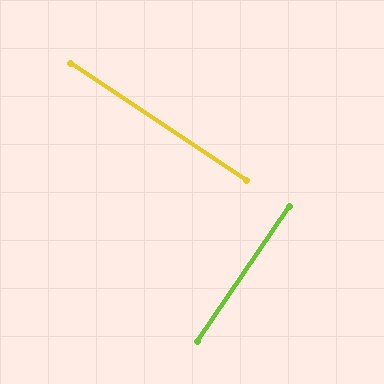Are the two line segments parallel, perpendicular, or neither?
Perpendicular — they meet at approximately 89°.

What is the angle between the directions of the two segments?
Approximately 89 degrees.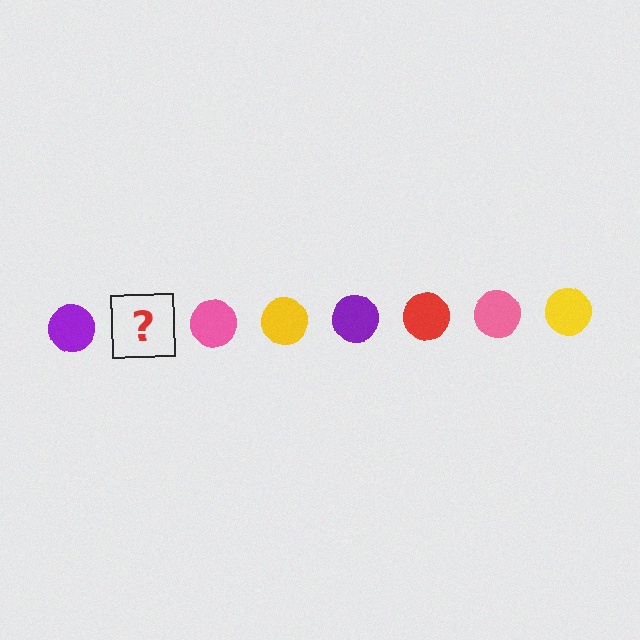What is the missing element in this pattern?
The missing element is a red circle.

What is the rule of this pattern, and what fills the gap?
The rule is that the pattern cycles through purple, red, pink, yellow circles. The gap should be filled with a red circle.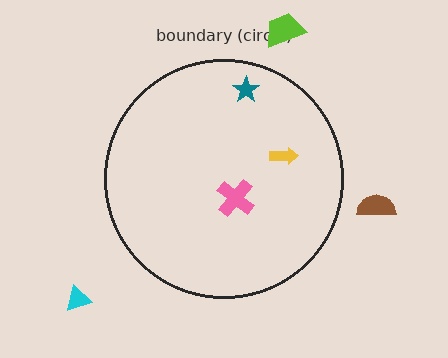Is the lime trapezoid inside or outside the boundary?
Outside.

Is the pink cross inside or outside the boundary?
Inside.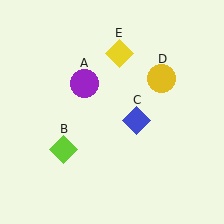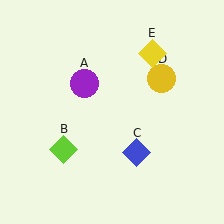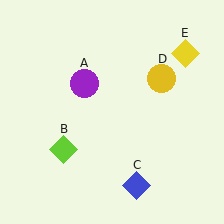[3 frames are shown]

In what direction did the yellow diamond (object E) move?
The yellow diamond (object E) moved right.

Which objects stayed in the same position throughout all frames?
Purple circle (object A) and lime diamond (object B) and yellow circle (object D) remained stationary.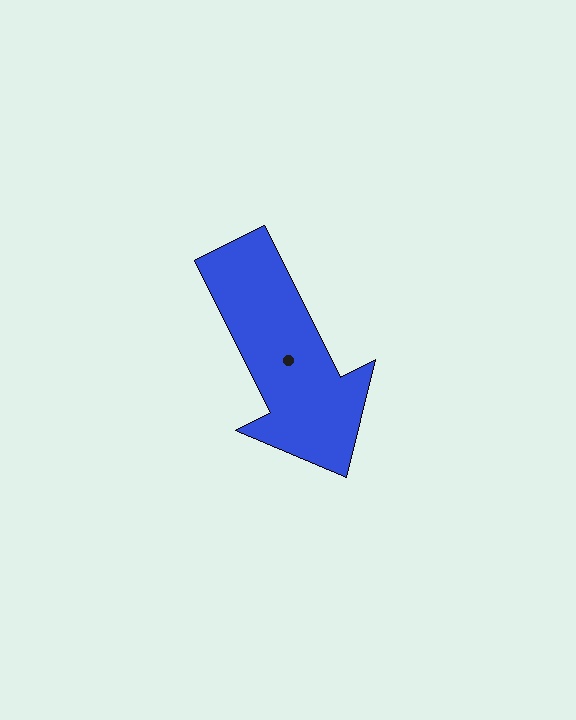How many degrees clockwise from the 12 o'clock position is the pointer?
Approximately 153 degrees.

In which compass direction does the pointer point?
Southeast.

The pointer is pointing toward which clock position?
Roughly 5 o'clock.